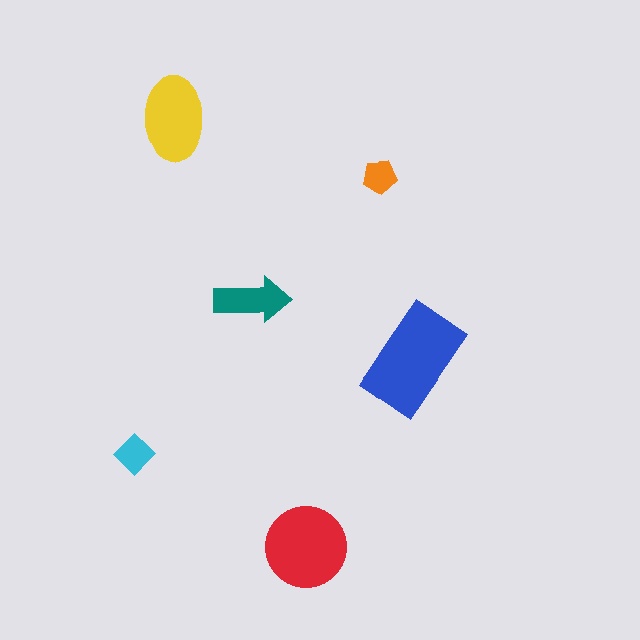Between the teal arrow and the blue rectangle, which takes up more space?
The blue rectangle.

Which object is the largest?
The blue rectangle.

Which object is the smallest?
The orange pentagon.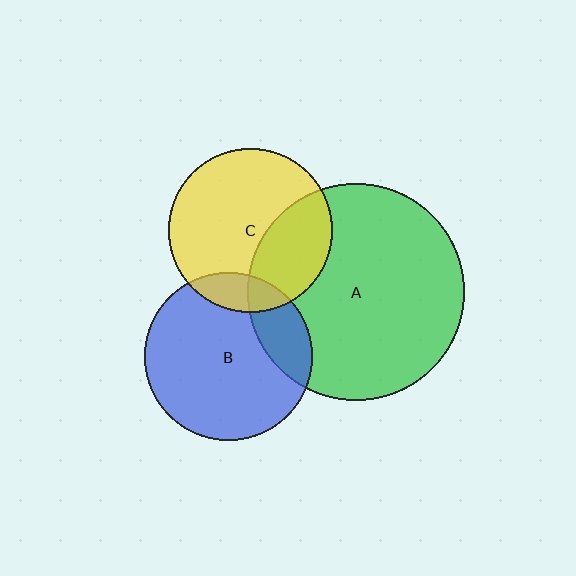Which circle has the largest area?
Circle A (green).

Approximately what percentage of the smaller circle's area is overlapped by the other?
Approximately 30%.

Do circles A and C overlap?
Yes.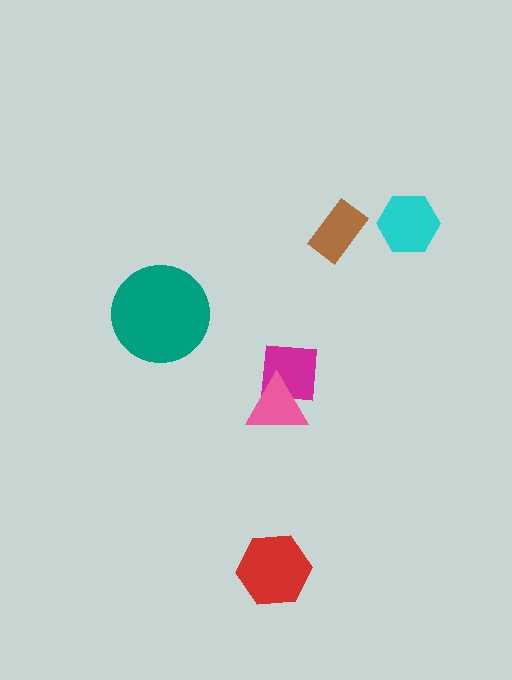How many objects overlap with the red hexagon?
0 objects overlap with the red hexagon.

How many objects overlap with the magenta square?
1 object overlaps with the magenta square.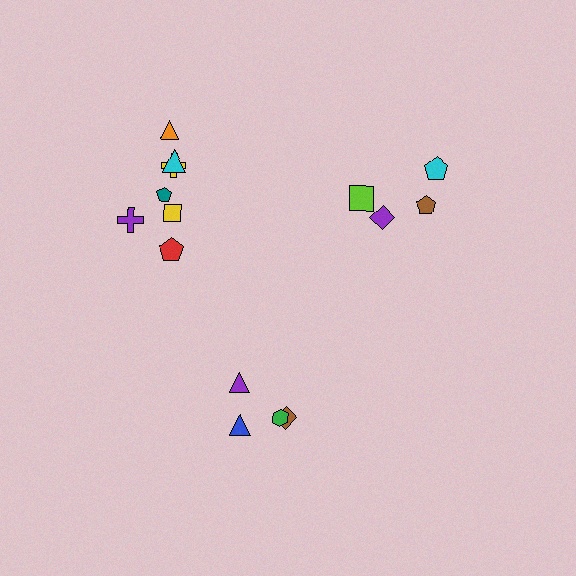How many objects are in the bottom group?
There are 4 objects.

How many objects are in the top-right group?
There are 4 objects.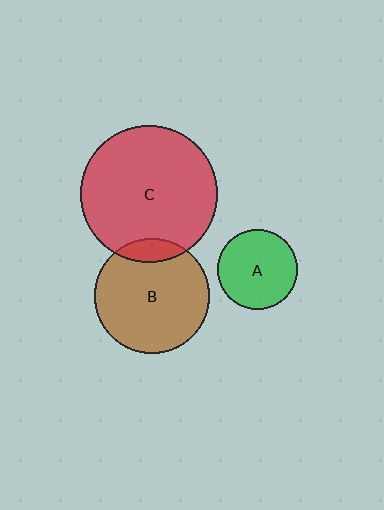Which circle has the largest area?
Circle C (red).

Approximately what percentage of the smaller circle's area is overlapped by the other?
Approximately 10%.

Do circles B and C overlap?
Yes.